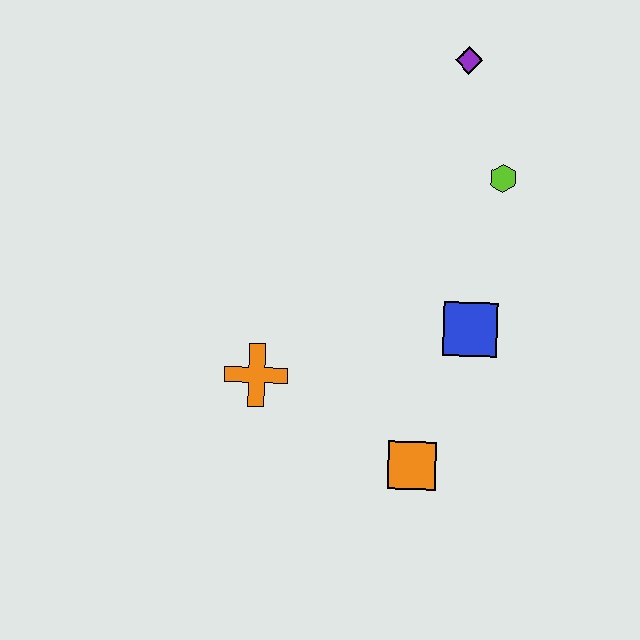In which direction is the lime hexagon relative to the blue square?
The lime hexagon is above the blue square.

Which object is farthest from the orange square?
The purple diamond is farthest from the orange square.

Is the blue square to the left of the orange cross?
No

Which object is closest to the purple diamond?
The lime hexagon is closest to the purple diamond.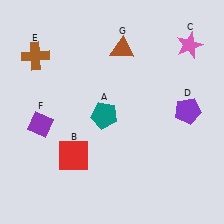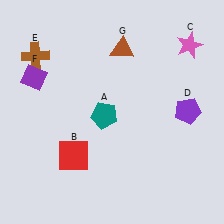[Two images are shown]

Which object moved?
The purple diamond (F) moved up.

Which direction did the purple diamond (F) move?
The purple diamond (F) moved up.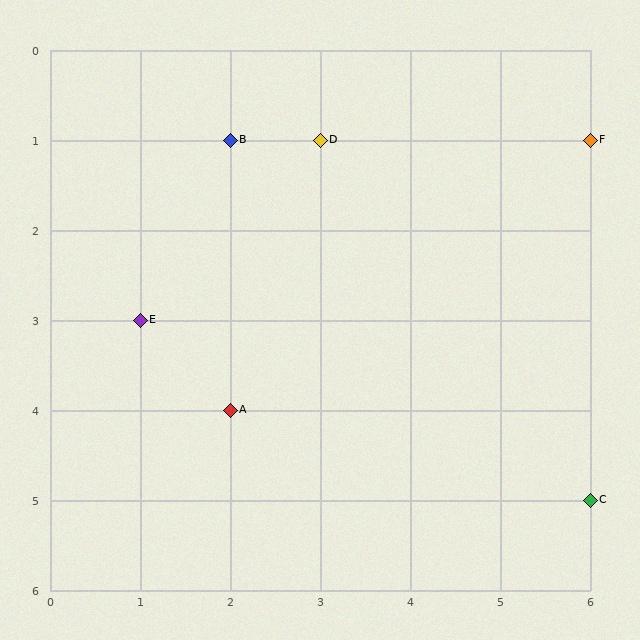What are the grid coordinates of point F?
Point F is at grid coordinates (6, 1).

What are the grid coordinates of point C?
Point C is at grid coordinates (6, 5).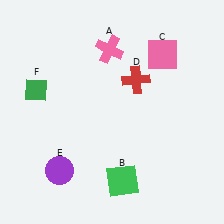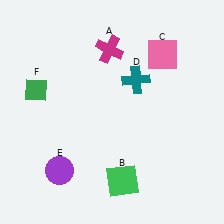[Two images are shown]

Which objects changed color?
A changed from pink to magenta. D changed from red to teal.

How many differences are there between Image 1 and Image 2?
There are 2 differences between the two images.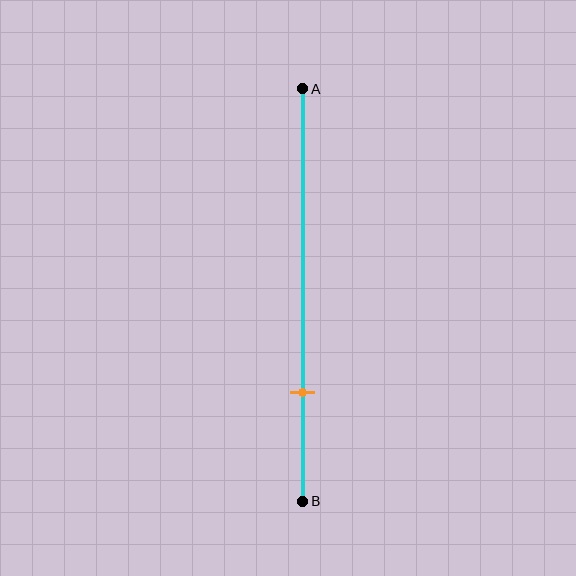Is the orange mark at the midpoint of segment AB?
No, the mark is at about 75% from A, not at the 50% midpoint.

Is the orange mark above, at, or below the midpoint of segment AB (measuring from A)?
The orange mark is below the midpoint of segment AB.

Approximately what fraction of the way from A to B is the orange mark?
The orange mark is approximately 75% of the way from A to B.